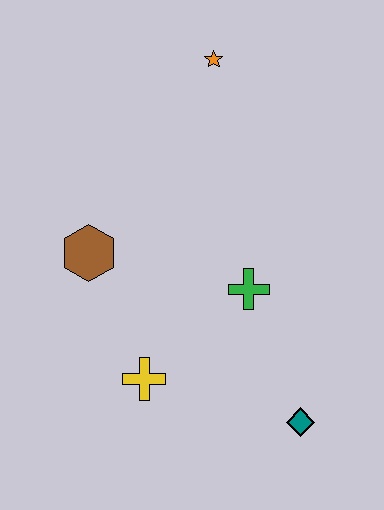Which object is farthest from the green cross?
The orange star is farthest from the green cross.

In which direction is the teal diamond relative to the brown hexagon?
The teal diamond is to the right of the brown hexagon.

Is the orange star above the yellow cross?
Yes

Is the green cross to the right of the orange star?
Yes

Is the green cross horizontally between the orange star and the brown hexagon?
No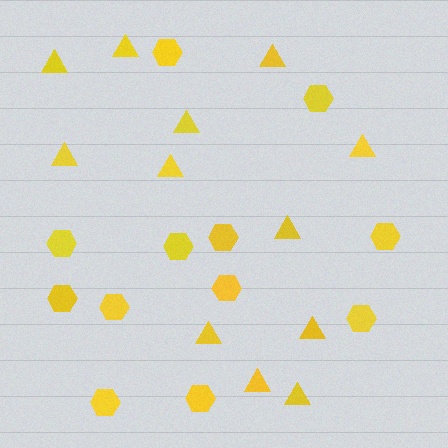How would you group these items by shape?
There are 2 groups: one group of hexagons (12) and one group of triangles (12).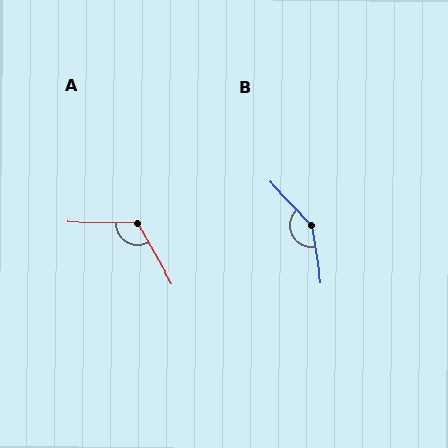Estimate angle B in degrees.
Approximately 145 degrees.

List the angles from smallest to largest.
A (121°), B (145°).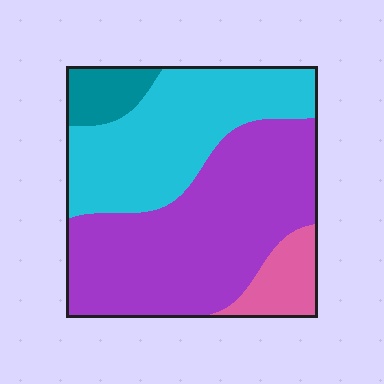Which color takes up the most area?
Purple, at roughly 50%.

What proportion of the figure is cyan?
Cyan covers about 35% of the figure.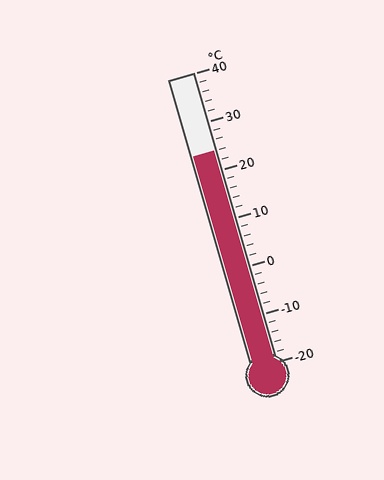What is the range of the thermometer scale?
The thermometer scale ranges from -20°C to 40°C.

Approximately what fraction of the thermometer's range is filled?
The thermometer is filled to approximately 75% of its range.